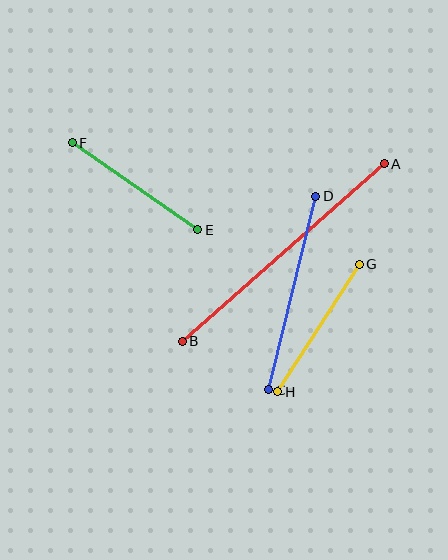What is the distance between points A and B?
The distance is approximately 269 pixels.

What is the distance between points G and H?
The distance is approximately 151 pixels.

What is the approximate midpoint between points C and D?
The midpoint is at approximately (292, 293) pixels.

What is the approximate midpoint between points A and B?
The midpoint is at approximately (283, 252) pixels.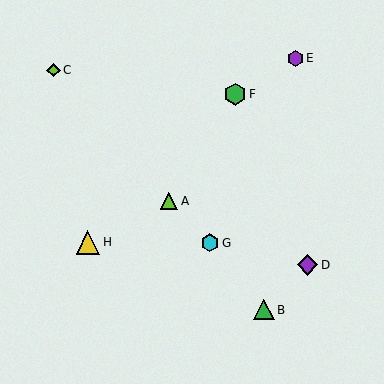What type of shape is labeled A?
Shape A is a lime triangle.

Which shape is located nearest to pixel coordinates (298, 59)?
The purple hexagon (labeled E) at (295, 58) is nearest to that location.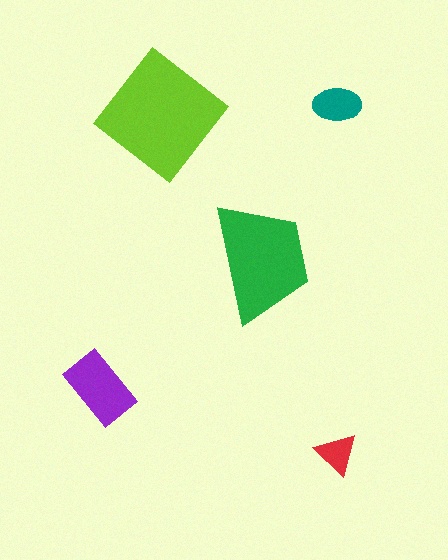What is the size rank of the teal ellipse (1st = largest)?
4th.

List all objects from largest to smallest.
The lime diamond, the green trapezoid, the purple rectangle, the teal ellipse, the red triangle.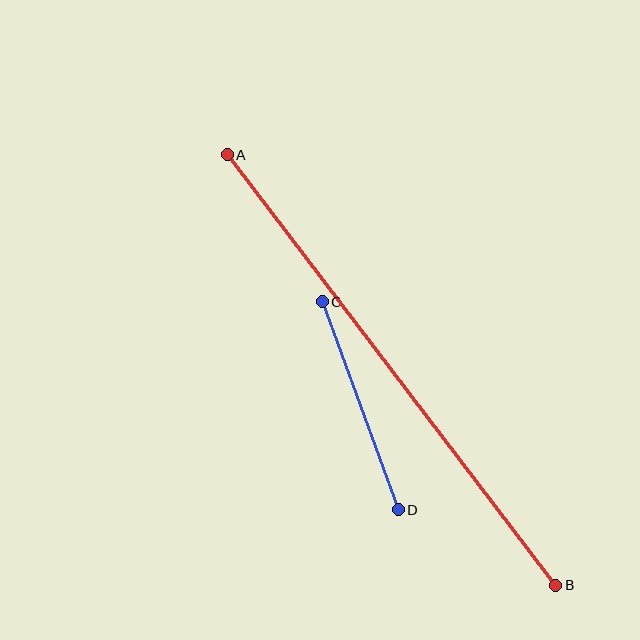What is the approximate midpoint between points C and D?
The midpoint is at approximately (360, 406) pixels.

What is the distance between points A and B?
The distance is approximately 541 pixels.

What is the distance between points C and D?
The distance is approximately 221 pixels.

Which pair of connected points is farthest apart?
Points A and B are farthest apart.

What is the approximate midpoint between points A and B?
The midpoint is at approximately (391, 370) pixels.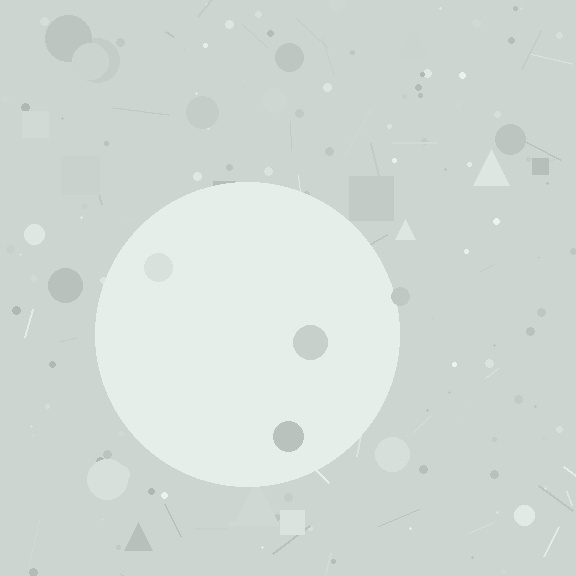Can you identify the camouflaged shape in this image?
The camouflaged shape is a circle.